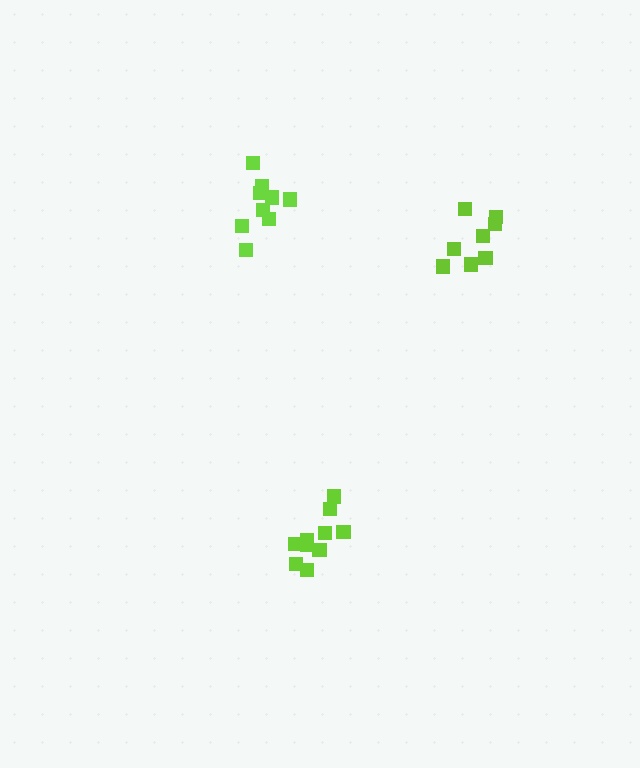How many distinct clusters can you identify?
There are 3 distinct clusters.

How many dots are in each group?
Group 1: 8 dots, Group 2: 10 dots, Group 3: 9 dots (27 total).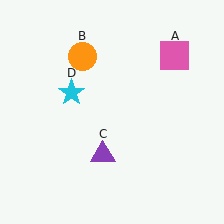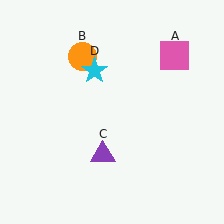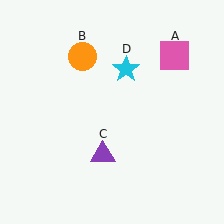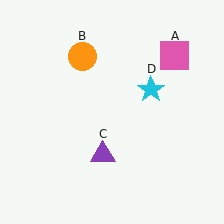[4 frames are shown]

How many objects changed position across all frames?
1 object changed position: cyan star (object D).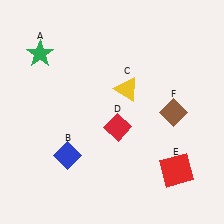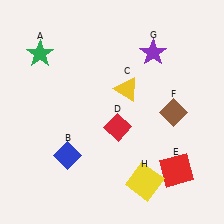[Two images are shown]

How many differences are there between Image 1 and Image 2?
There are 2 differences between the two images.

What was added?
A purple star (G), a yellow square (H) were added in Image 2.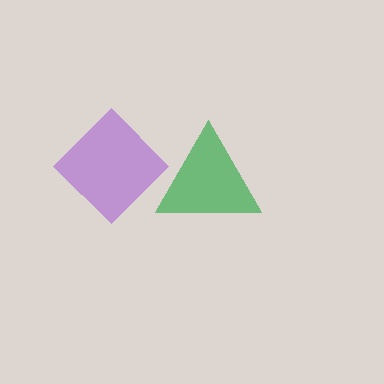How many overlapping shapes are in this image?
There are 2 overlapping shapes in the image.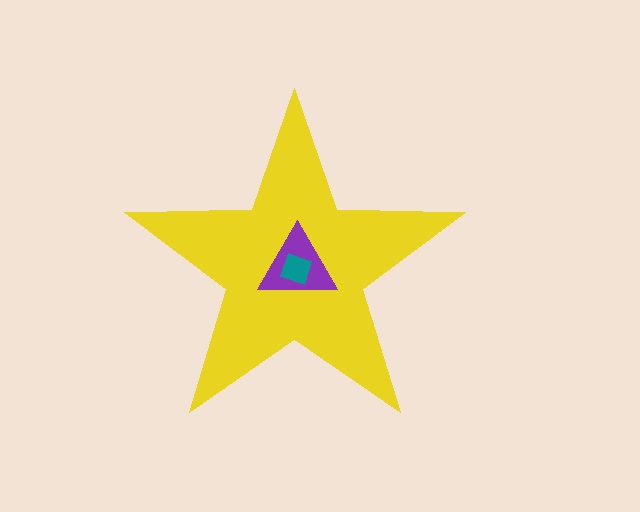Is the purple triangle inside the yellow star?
Yes.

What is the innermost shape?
The teal diamond.